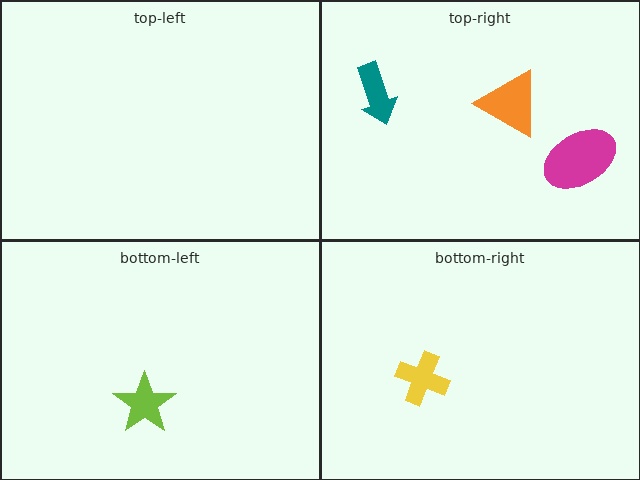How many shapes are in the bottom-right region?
1.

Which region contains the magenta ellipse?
The top-right region.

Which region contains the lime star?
The bottom-left region.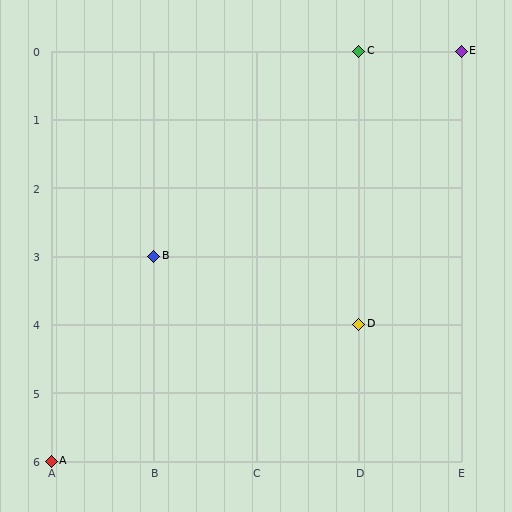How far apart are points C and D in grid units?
Points C and D are 4 rows apart.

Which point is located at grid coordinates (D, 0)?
Point C is at (D, 0).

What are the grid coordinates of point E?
Point E is at grid coordinates (E, 0).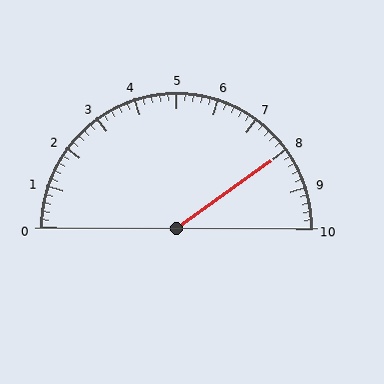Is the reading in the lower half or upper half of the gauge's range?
The reading is in the upper half of the range (0 to 10).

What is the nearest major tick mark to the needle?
The nearest major tick mark is 8.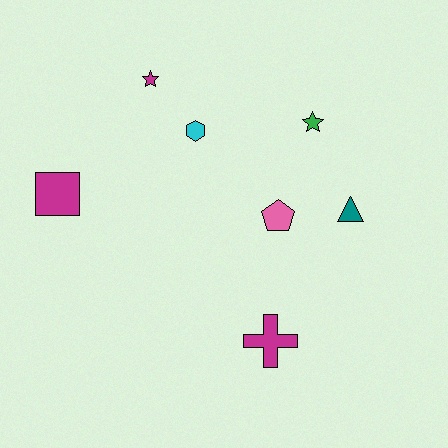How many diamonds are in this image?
There are no diamonds.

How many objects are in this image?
There are 7 objects.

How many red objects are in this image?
There are no red objects.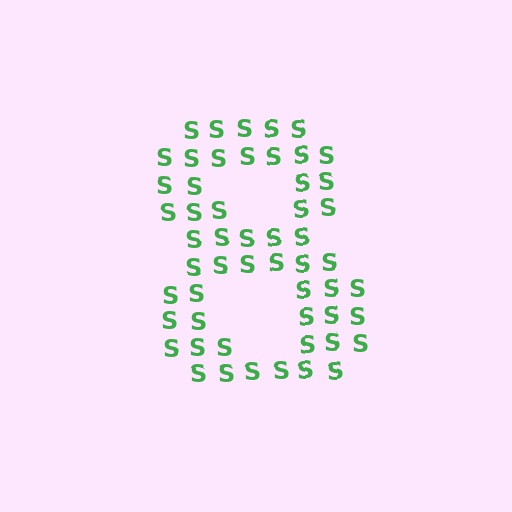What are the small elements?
The small elements are letter S's.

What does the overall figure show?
The overall figure shows the digit 8.